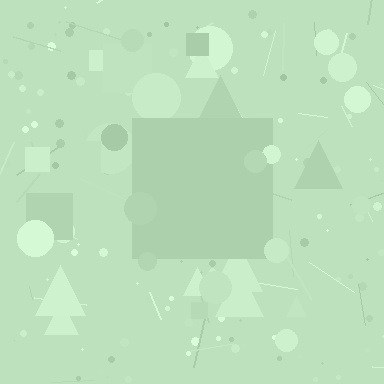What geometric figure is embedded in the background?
A square is embedded in the background.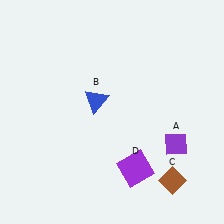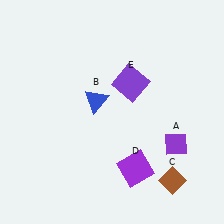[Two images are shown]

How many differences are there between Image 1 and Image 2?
There is 1 difference between the two images.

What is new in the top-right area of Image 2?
A purple square (E) was added in the top-right area of Image 2.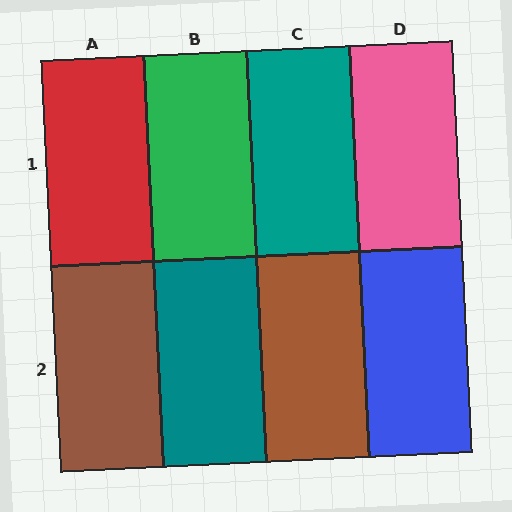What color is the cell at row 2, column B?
Teal.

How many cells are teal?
2 cells are teal.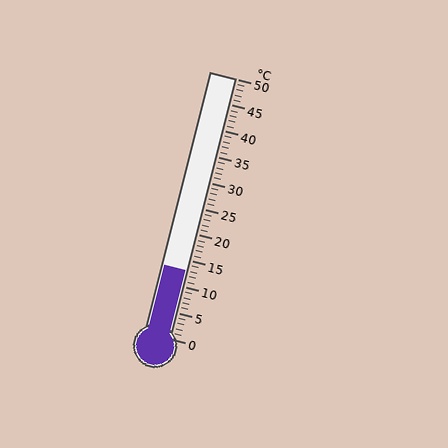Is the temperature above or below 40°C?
The temperature is below 40°C.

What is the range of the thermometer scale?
The thermometer scale ranges from 0°C to 50°C.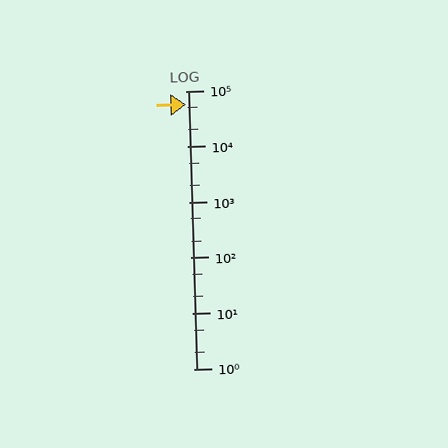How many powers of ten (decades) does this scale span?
The scale spans 5 decades, from 1 to 100000.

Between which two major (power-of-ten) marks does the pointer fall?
The pointer is between 10000 and 100000.